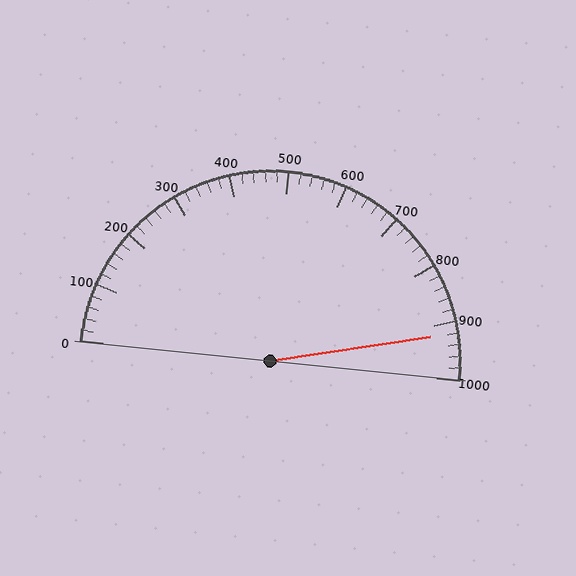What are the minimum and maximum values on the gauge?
The gauge ranges from 0 to 1000.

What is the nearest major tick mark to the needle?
The nearest major tick mark is 900.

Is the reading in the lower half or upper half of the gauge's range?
The reading is in the upper half of the range (0 to 1000).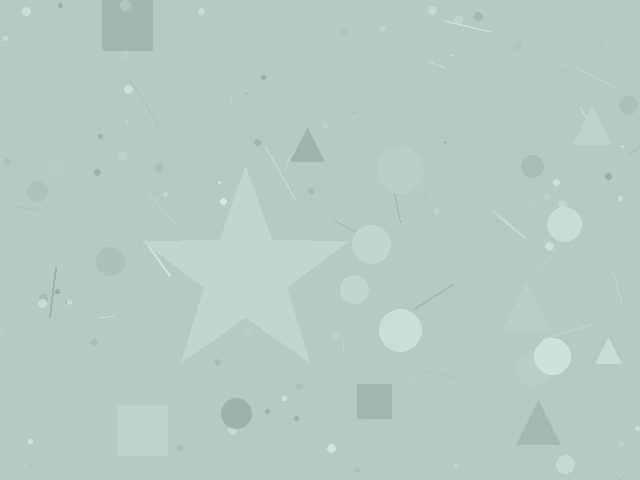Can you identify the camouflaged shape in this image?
The camouflaged shape is a star.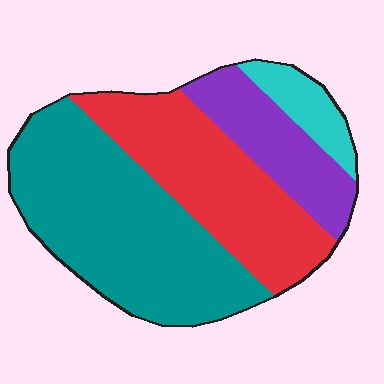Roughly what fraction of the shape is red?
Red covers around 30% of the shape.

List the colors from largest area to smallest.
From largest to smallest: teal, red, purple, cyan.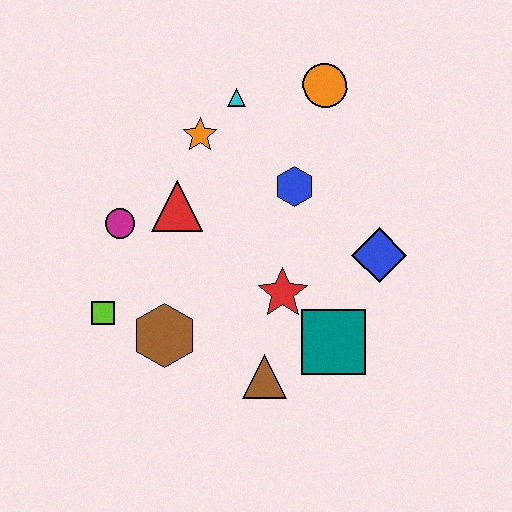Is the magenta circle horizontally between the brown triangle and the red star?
No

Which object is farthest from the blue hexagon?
The lime square is farthest from the blue hexagon.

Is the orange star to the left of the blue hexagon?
Yes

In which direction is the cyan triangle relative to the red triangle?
The cyan triangle is above the red triangle.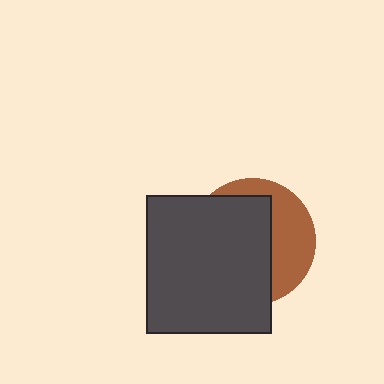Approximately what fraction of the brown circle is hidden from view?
Roughly 62% of the brown circle is hidden behind the dark gray rectangle.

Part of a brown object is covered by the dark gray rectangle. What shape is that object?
It is a circle.